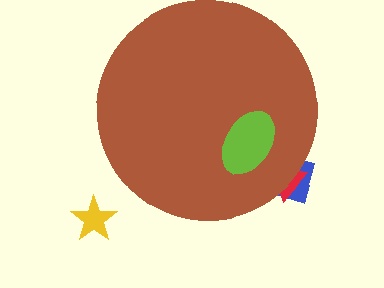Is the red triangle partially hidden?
Yes, the red triangle is partially hidden behind the brown circle.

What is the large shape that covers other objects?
A brown circle.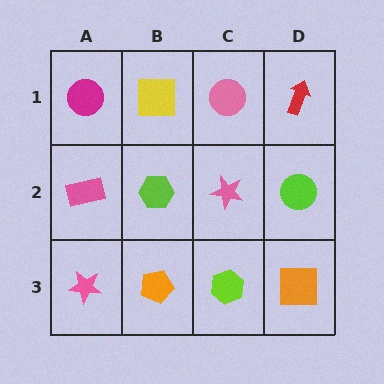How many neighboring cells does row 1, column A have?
2.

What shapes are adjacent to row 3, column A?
A pink rectangle (row 2, column A), an orange pentagon (row 3, column B).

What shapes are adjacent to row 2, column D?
A red arrow (row 1, column D), an orange square (row 3, column D), a pink star (row 2, column C).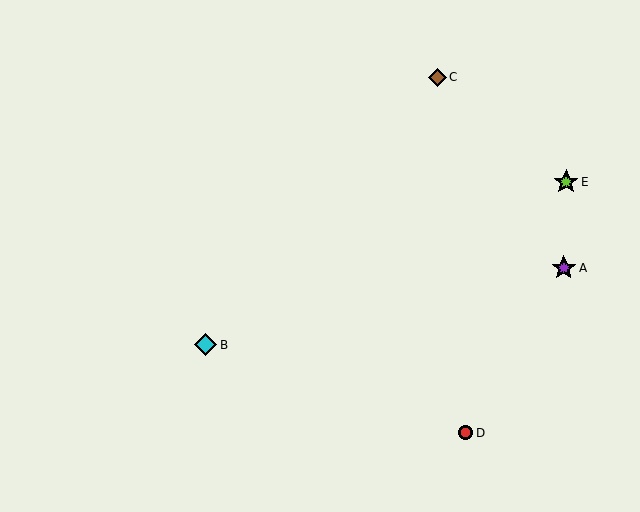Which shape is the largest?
The lime star (labeled E) is the largest.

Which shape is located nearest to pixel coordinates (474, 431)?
The red circle (labeled D) at (466, 433) is nearest to that location.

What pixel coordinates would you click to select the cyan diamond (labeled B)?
Click at (206, 345) to select the cyan diamond B.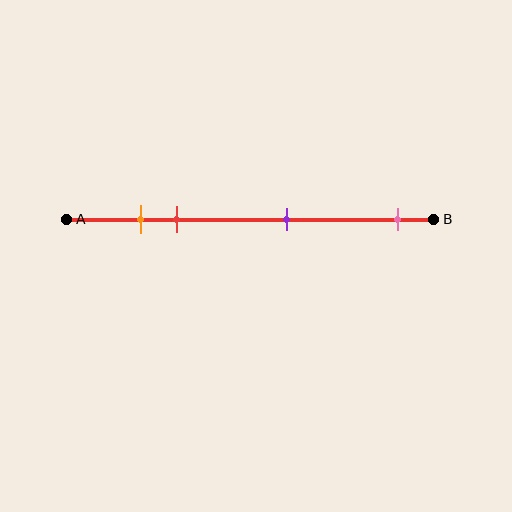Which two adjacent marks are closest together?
The orange and red marks are the closest adjacent pair.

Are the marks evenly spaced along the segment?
No, the marks are not evenly spaced.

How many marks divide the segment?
There are 4 marks dividing the segment.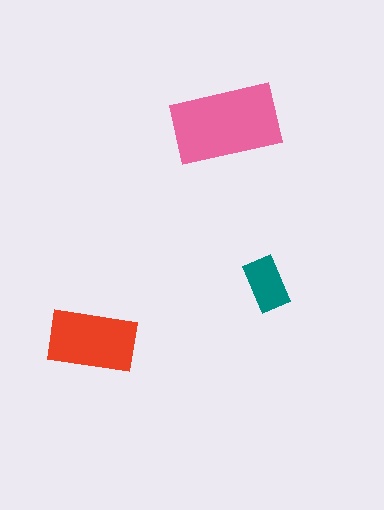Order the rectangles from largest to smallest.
the pink one, the red one, the teal one.